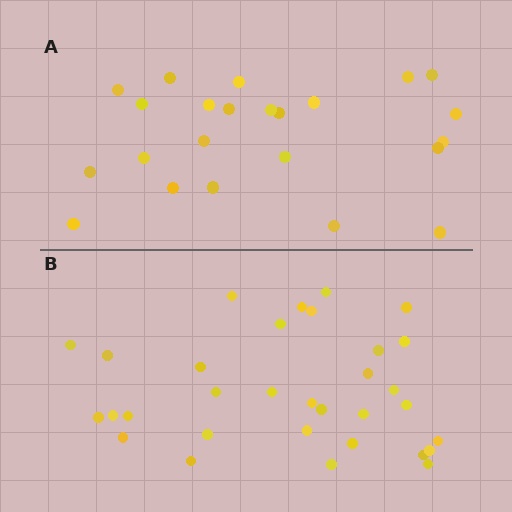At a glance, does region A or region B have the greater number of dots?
Region B (the bottom region) has more dots.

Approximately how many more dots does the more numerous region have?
Region B has roughly 8 or so more dots than region A.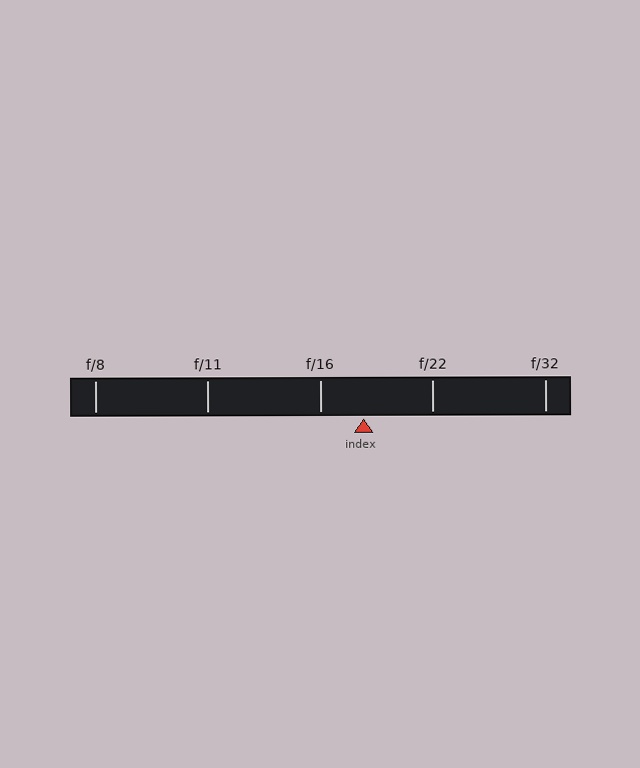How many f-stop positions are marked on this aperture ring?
There are 5 f-stop positions marked.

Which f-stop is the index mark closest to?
The index mark is closest to f/16.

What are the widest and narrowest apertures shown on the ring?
The widest aperture shown is f/8 and the narrowest is f/32.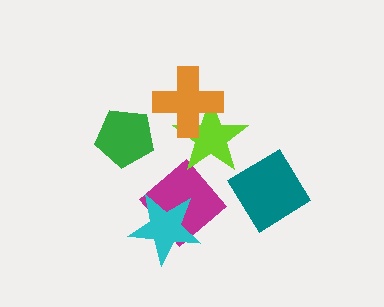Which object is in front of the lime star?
The orange cross is in front of the lime star.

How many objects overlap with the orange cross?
1 object overlaps with the orange cross.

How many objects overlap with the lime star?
2 objects overlap with the lime star.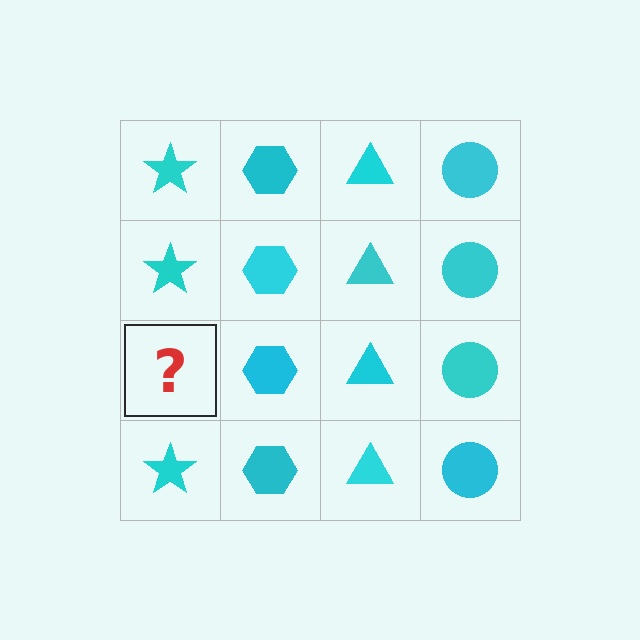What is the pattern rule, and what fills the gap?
The rule is that each column has a consistent shape. The gap should be filled with a cyan star.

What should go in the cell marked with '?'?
The missing cell should contain a cyan star.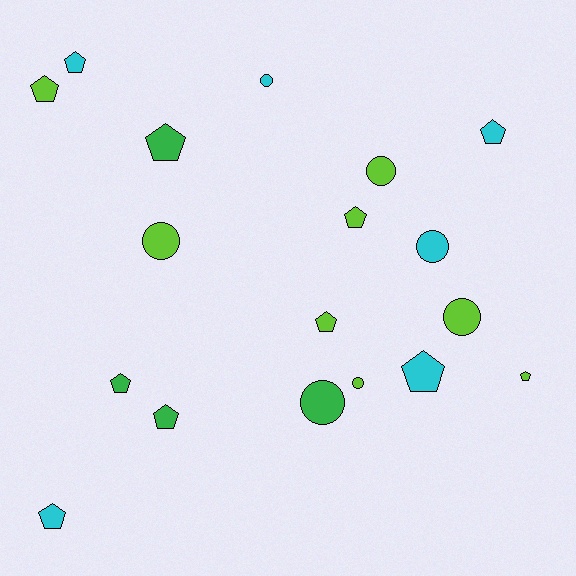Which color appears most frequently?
Lime, with 8 objects.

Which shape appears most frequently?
Pentagon, with 11 objects.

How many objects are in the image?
There are 18 objects.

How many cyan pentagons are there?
There are 4 cyan pentagons.